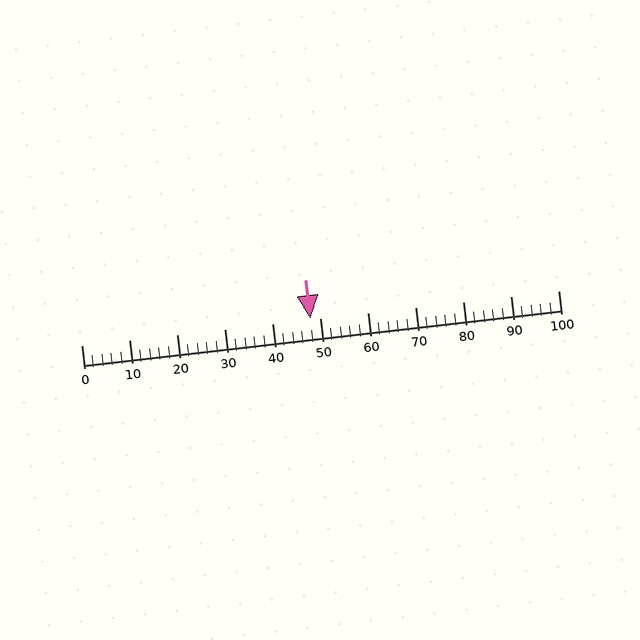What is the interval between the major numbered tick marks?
The major tick marks are spaced 10 units apart.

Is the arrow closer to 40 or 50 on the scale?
The arrow is closer to 50.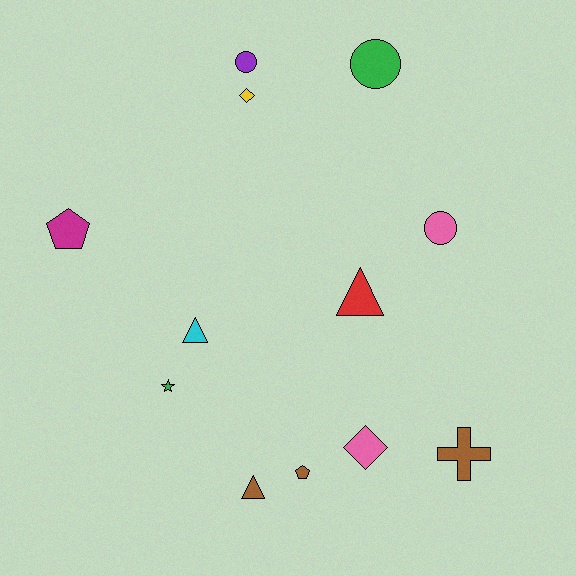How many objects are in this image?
There are 12 objects.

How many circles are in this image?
There are 3 circles.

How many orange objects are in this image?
There are no orange objects.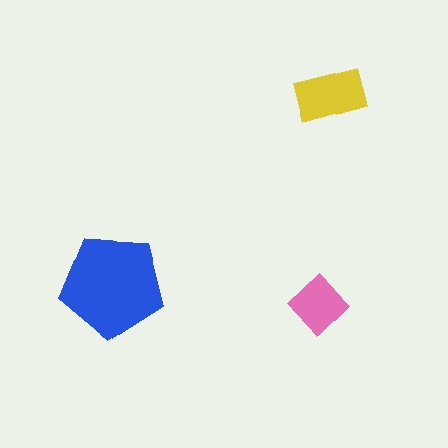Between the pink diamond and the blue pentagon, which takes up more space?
The blue pentagon.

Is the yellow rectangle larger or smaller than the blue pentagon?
Smaller.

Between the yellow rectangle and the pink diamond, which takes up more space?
The yellow rectangle.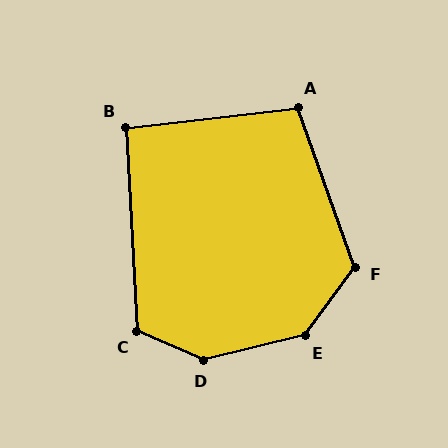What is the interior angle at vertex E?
Approximately 140 degrees (obtuse).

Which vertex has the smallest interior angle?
B, at approximately 93 degrees.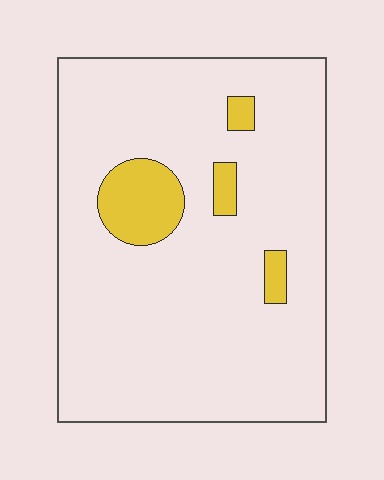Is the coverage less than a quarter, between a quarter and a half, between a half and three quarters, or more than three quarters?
Less than a quarter.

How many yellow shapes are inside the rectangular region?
4.